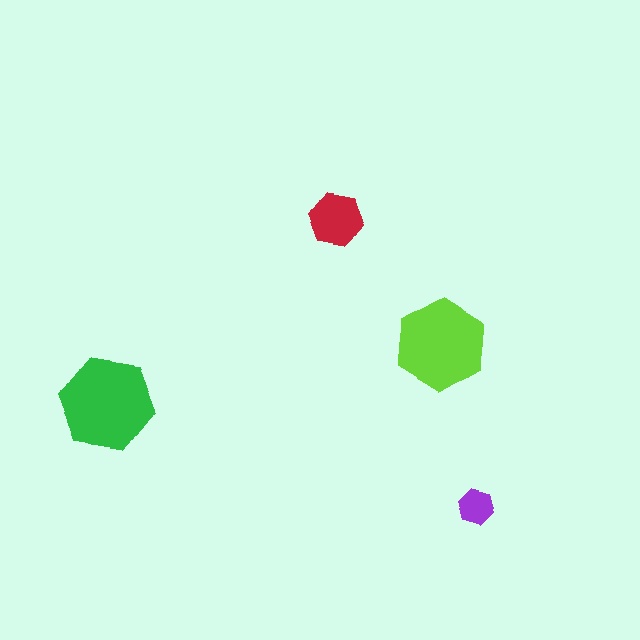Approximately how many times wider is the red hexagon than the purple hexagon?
About 1.5 times wider.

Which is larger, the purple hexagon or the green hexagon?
The green one.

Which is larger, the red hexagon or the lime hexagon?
The lime one.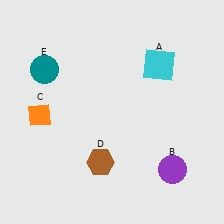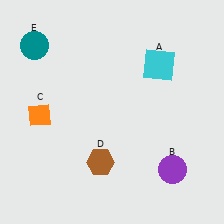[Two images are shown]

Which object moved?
The teal circle (E) moved up.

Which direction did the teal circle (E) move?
The teal circle (E) moved up.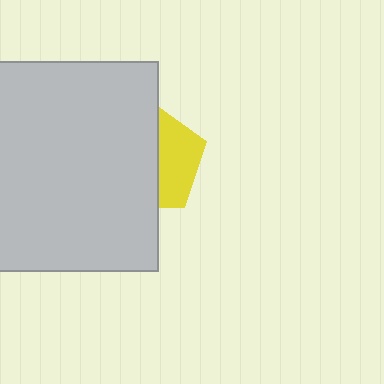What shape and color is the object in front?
The object in front is a light gray rectangle.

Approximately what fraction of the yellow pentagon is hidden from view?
Roughly 62% of the yellow pentagon is hidden behind the light gray rectangle.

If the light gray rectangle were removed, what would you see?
You would see the complete yellow pentagon.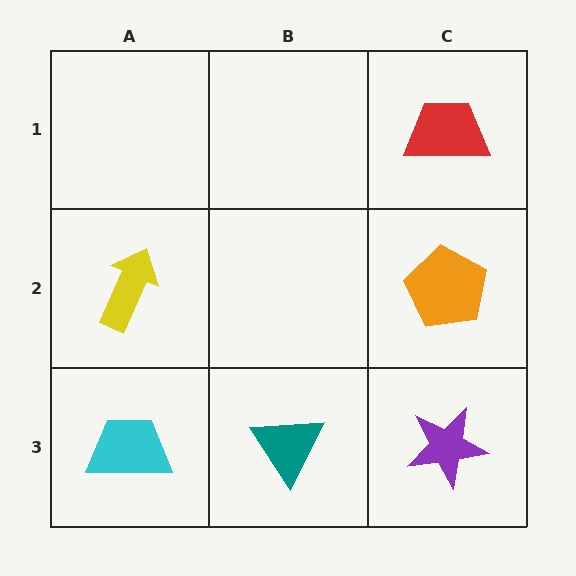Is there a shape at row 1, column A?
No, that cell is empty.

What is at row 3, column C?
A purple star.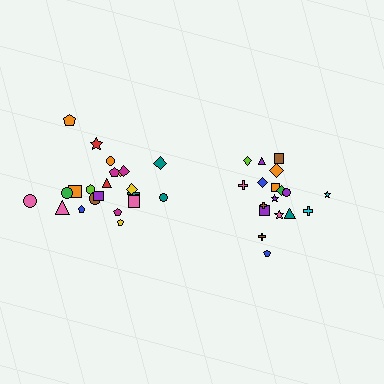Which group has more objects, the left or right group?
The left group.